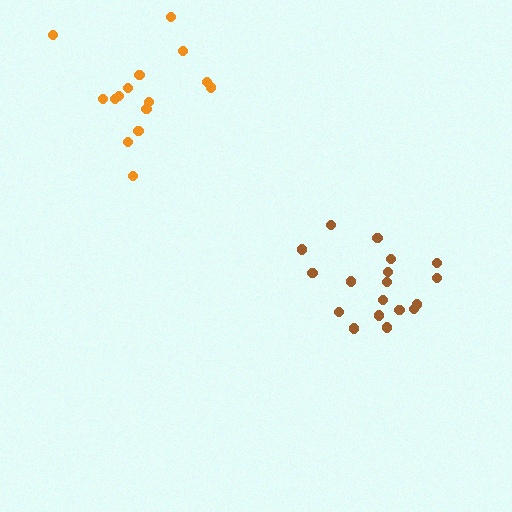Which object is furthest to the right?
The brown cluster is rightmost.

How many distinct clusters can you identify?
There are 2 distinct clusters.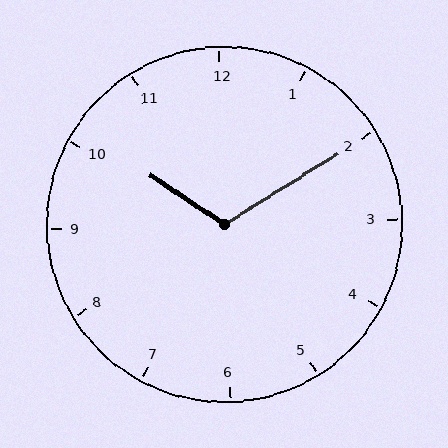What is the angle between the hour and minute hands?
Approximately 115 degrees.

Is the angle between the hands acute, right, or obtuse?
It is obtuse.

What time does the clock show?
10:10.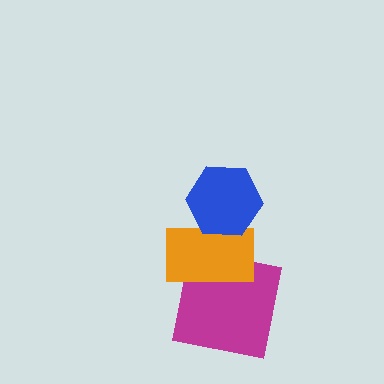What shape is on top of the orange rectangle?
The blue hexagon is on top of the orange rectangle.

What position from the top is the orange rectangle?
The orange rectangle is 2nd from the top.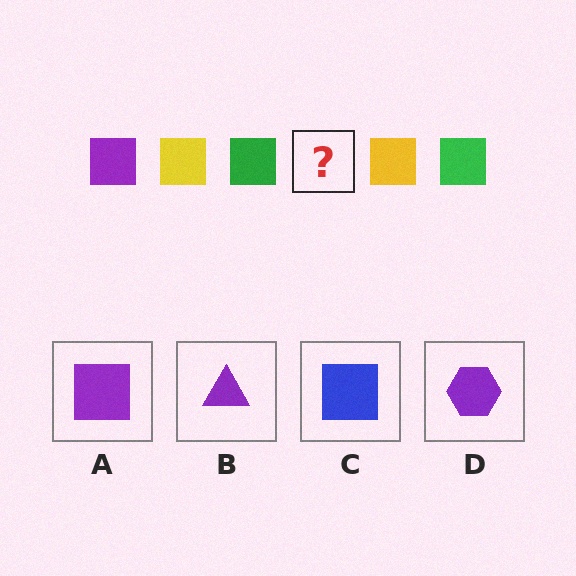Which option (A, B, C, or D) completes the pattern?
A.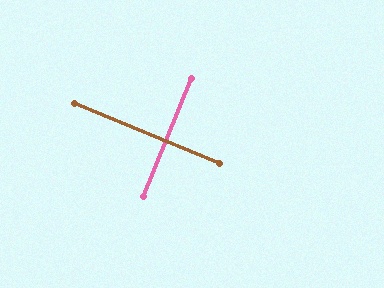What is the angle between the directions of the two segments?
Approximately 90 degrees.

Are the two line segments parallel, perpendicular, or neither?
Perpendicular — they meet at approximately 90°.